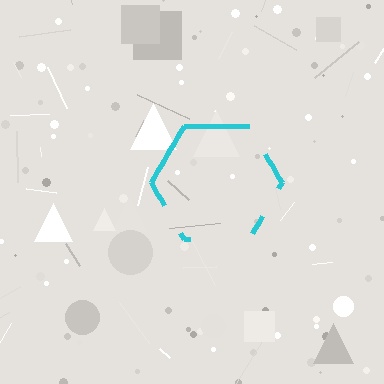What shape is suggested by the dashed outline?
The dashed outline suggests a hexagon.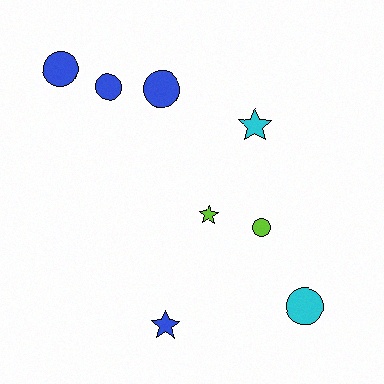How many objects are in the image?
There are 8 objects.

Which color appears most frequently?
Blue, with 4 objects.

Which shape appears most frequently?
Circle, with 5 objects.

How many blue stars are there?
There is 1 blue star.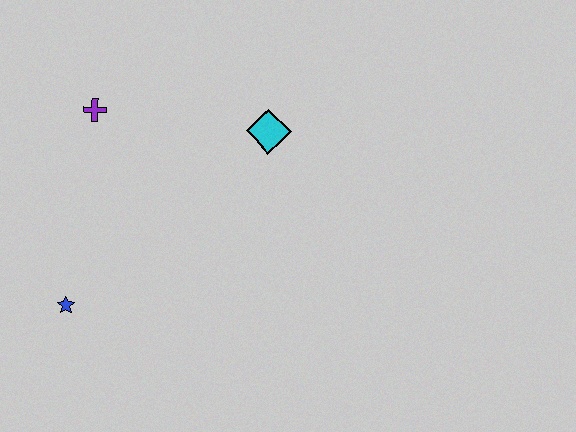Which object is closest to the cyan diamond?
The purple cross is closest to the cyan diamond.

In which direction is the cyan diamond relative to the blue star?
The cyan diamond is to the right of the blue star.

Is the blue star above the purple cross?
No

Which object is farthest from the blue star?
The cyan diamond is farthest from the blue star.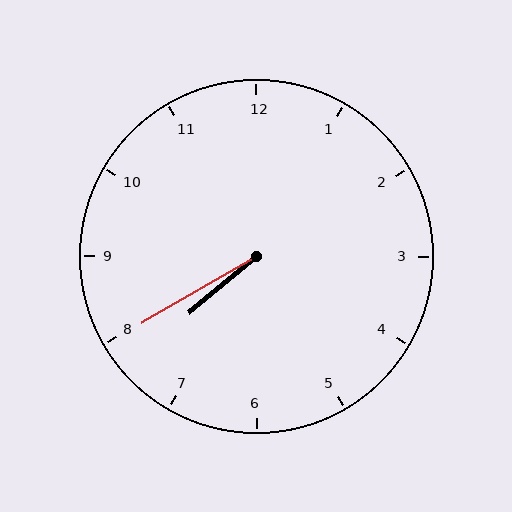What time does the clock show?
7:40.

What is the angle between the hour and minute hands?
Approximately 10 degrees.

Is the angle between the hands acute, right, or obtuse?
It is acute.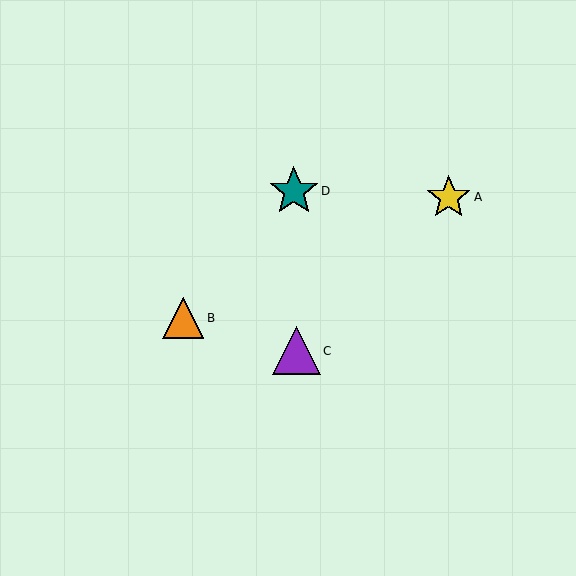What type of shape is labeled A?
Shape A is a yellow star.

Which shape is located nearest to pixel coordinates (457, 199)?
The yellow star (labeled A) at (449, 197) is nearest to that location.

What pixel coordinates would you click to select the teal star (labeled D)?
Click at (294, 191) to select the teal star D.